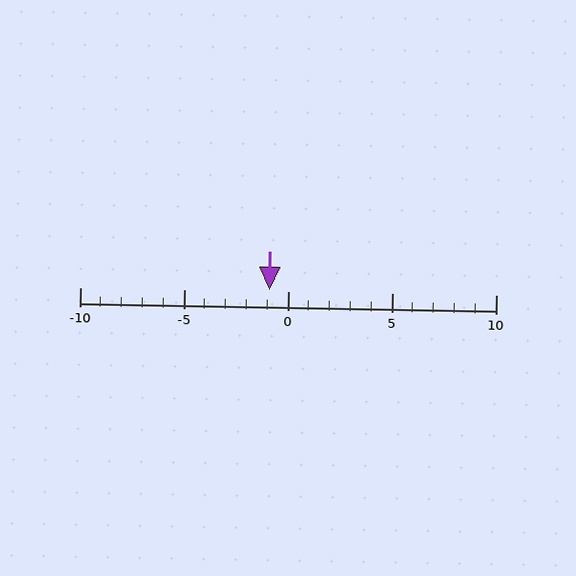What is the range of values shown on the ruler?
The ruler shows values from -10 to 10.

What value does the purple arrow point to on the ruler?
The purple arrow points to approximately -1.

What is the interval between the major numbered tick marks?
The major tick marks are spaced 5 units apart.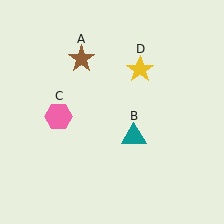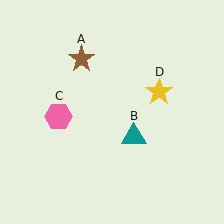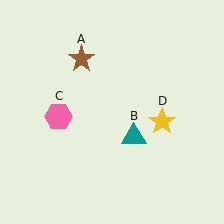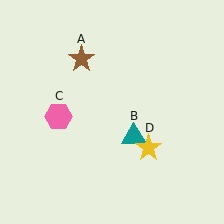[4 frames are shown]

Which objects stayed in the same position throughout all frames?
Brown star (object A) and teal triangle (object B) and pink hexagon (object C) remained stationary.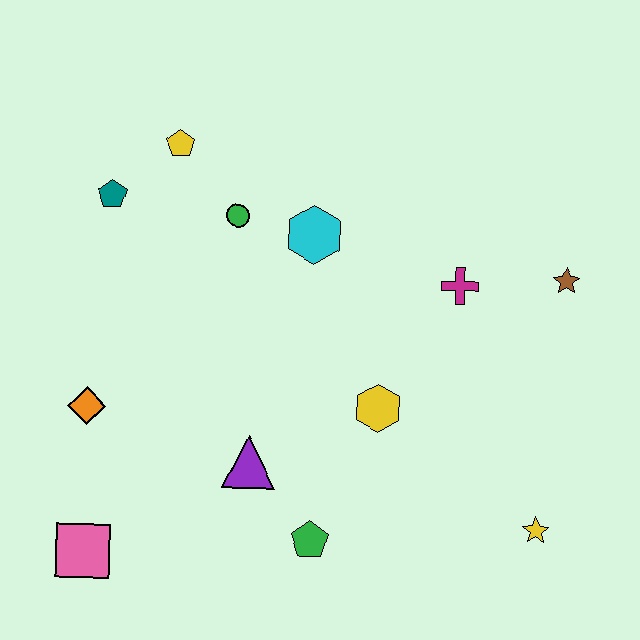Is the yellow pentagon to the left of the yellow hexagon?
Yes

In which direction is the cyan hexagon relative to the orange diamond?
The cyan hexagon is to the right of the orange diamond.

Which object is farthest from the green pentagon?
The yellow pentagon is farthest from the green pentagon.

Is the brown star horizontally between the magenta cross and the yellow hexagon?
No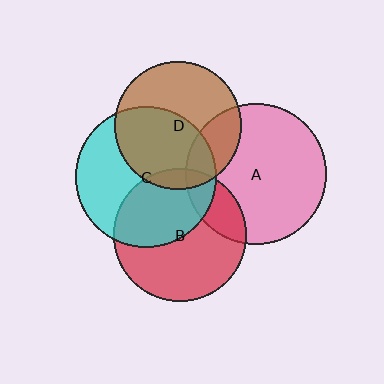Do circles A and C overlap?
Yes.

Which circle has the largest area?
Circle C (cyan).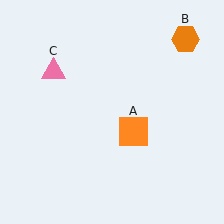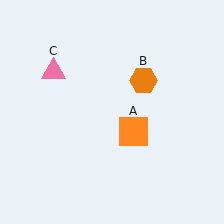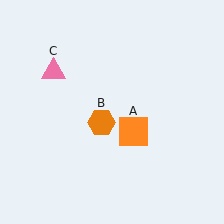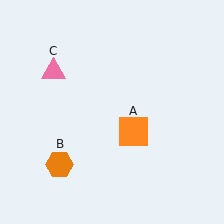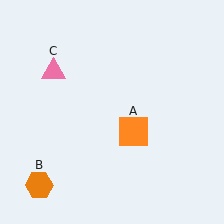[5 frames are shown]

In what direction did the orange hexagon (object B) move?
The orange hexagon (object B) moved down and to the left.